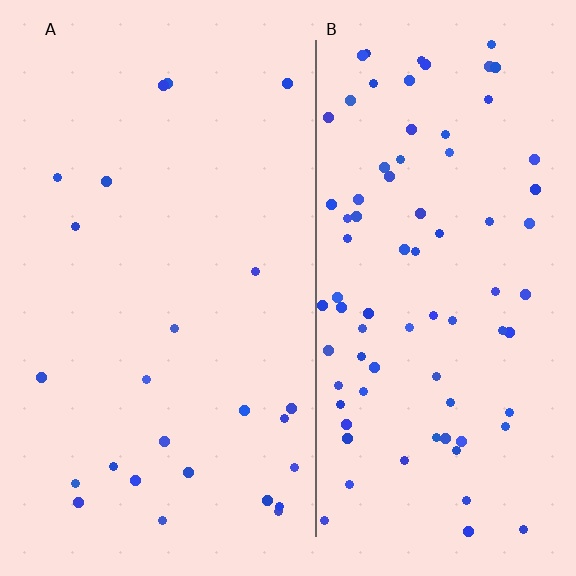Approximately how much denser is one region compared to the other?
Approximately 3.4× — region B over region A.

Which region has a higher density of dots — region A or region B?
B (the right).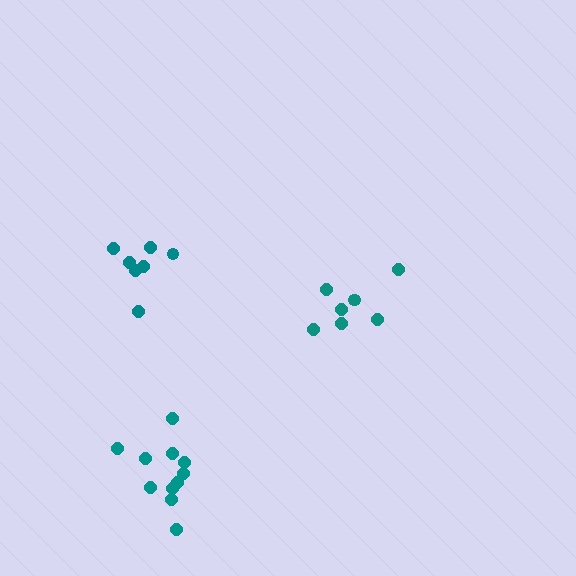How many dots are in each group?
Group 1: 7 dots, Group 2: 11 dots, Group 3: 7 dots (25 total).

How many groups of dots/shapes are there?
There are 3 groups.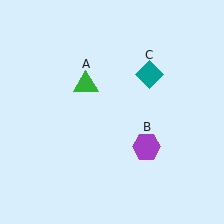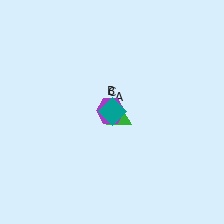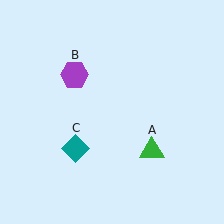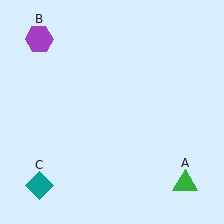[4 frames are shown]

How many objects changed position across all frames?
3 objects changed position: green triangle (object A), purple hexagon (object B), teal diamond (object C).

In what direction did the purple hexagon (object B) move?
The purple hexagon (object B) moved up and to the left.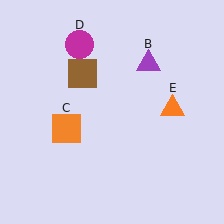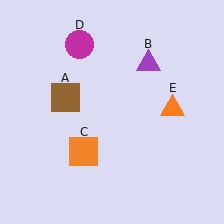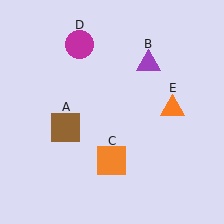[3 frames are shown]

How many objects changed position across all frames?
2 objects changed position: brown square (object A), orange square (object C).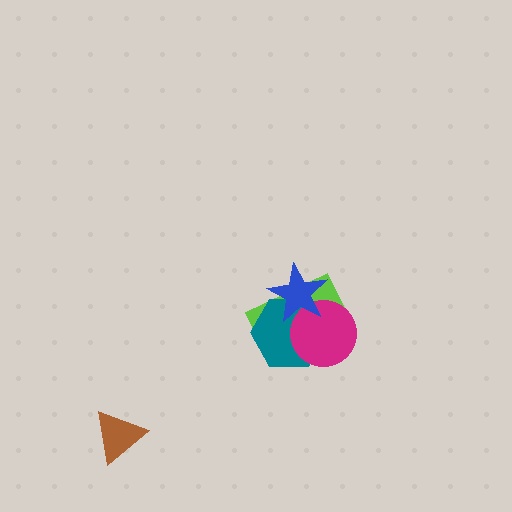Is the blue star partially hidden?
No, no other shape covers it.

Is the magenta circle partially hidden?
Yes, it is partially covered by another shape.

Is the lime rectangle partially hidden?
Yes, it is partially covered by another shape.